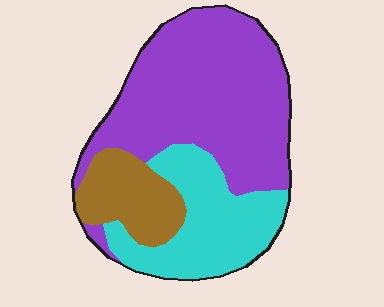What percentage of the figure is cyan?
Cyan takes up about one quarter (1/4) of the figure.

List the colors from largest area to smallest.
From largest to smallest: purple, cyan, brown.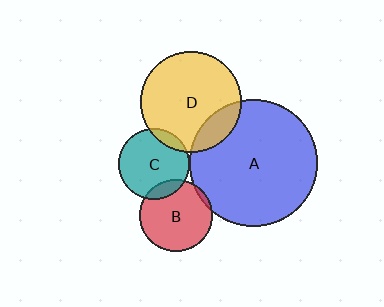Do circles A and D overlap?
Yes.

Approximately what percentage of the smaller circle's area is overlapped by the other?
Approximately 15%.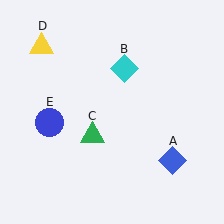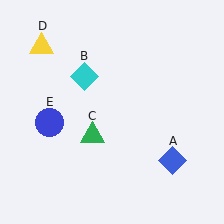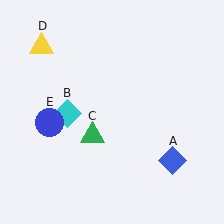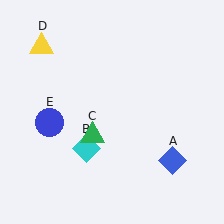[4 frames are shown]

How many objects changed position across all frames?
1 object changed position: cyan diamond (object B).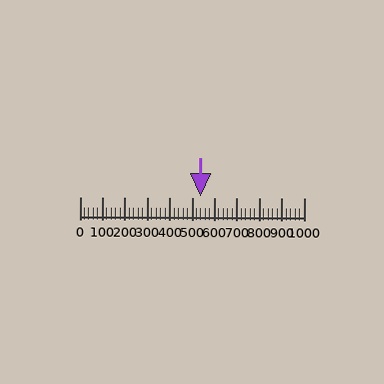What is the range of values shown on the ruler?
The ruler shows values from 0 to 1000.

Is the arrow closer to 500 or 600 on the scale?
The arrow is closer to 500.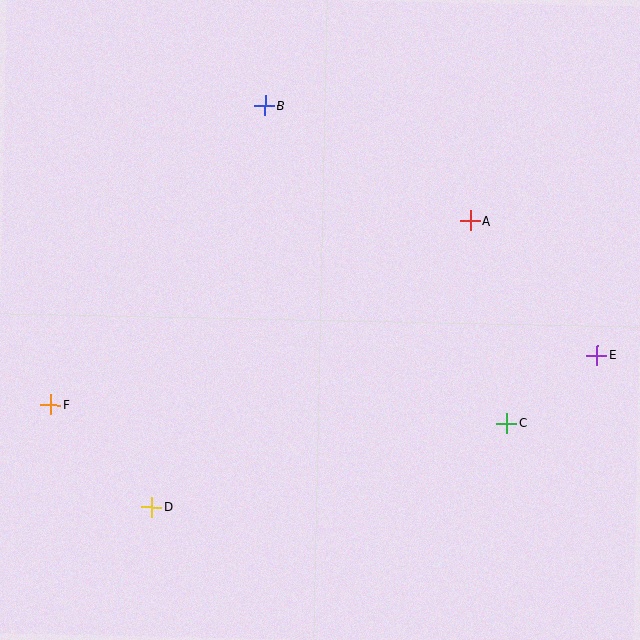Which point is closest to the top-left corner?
Point B is closest to the top-left corner.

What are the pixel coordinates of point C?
Point C is at (506, 423).